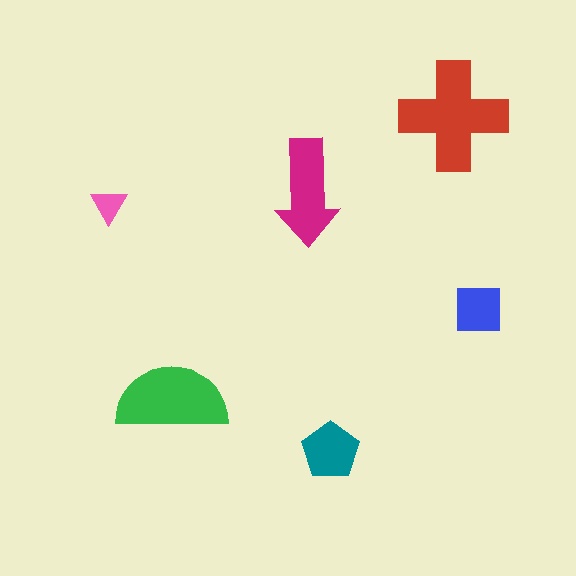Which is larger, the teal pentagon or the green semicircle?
The green semicircle.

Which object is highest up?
The red cross is topmost.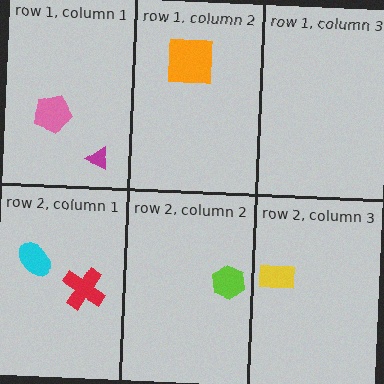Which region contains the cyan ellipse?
The row 2, column 1 region.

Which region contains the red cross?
The row 2, column 1 region.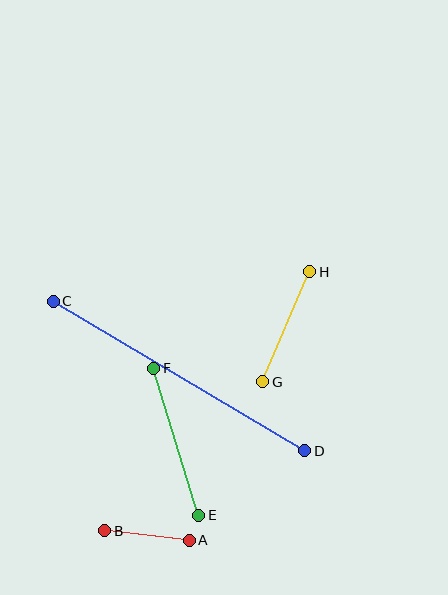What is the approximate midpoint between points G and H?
The midpoint is at approximately (286, 327) pixels.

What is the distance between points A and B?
The distance is approximately 85 pixels.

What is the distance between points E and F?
The distance is approximately 154 pixels.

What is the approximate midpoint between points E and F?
The midpoint is at approximately (176, 442) pixels.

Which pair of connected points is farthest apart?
Points C and D are farthest apart.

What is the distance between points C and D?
The distance is approximately 293 pixels.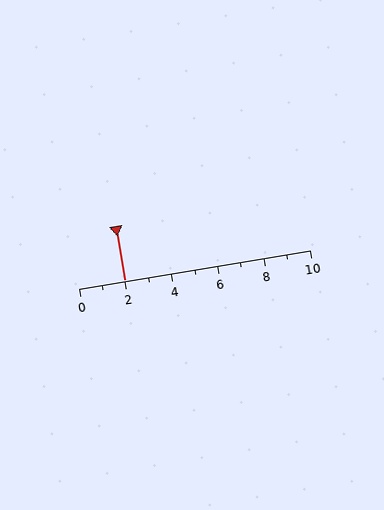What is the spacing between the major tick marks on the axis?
The major ticks are spaced 2 apart.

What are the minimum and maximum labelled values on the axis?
The axis runs from 0 to 10.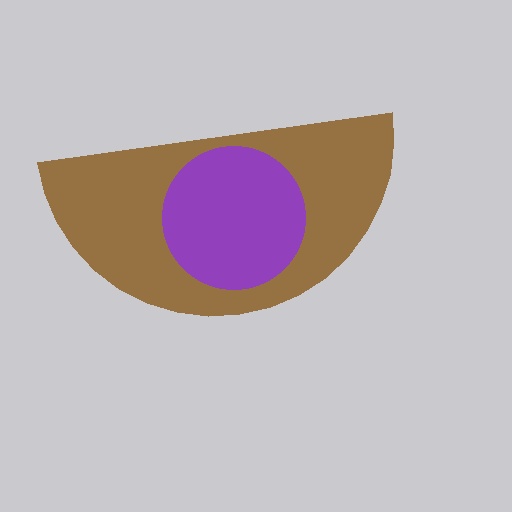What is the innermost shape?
The purple circle.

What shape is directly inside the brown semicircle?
The purple circle.